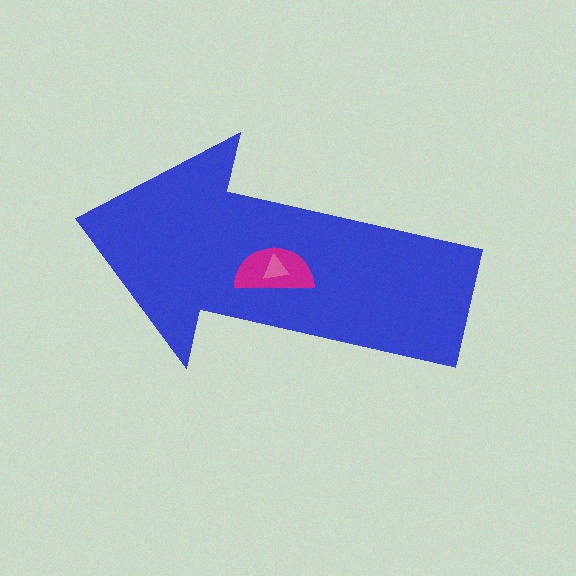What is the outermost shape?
The blue arrow.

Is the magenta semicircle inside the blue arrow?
Yes.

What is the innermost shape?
The pink triangle.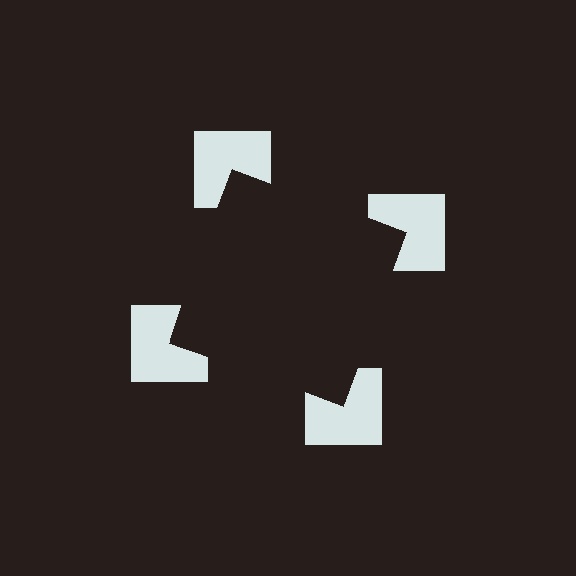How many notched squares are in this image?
There are 4 — one at each vertex of the illusory square.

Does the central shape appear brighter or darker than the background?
It typically appears slightly darker than the background, even though no actual brightness change is drawn.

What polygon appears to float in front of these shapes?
An illusory square — its edges are inferred from the aligned wedge cuts in the notched squares, not physically drawn.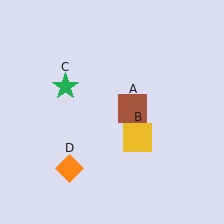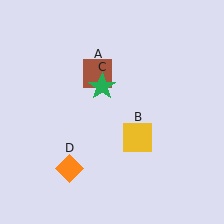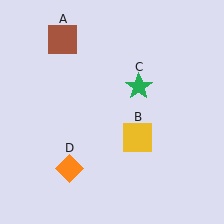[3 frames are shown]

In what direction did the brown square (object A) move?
The brown square (object A) moved up and to the left.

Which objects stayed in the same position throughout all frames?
Yellow square (object B) and orange diamond (object D) remained stationary.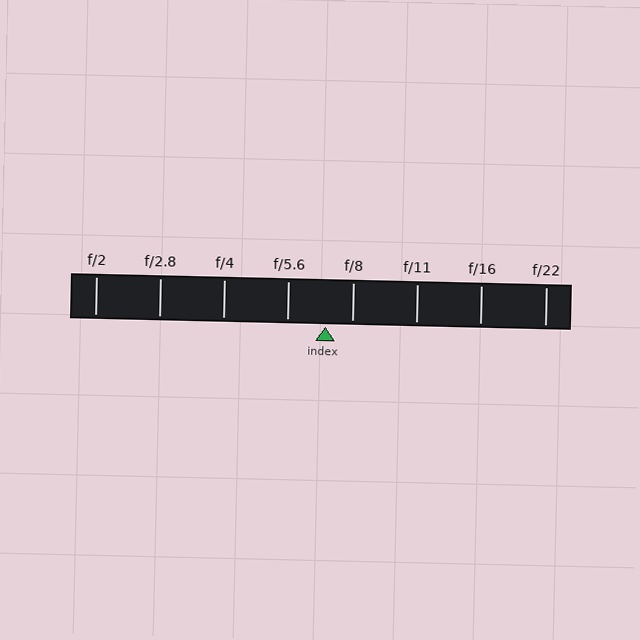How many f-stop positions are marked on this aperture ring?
There are 8 f-stop positions marked.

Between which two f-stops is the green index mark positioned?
The index mark is between f/5.6 and f/8.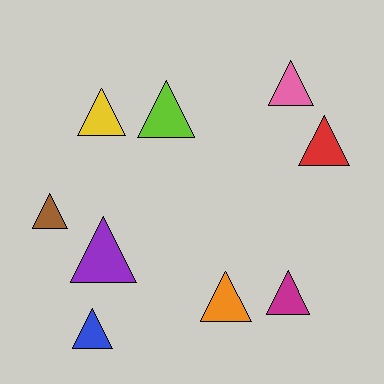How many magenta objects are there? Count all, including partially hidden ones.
There is 1 magenta object.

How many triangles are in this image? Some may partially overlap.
There are 9 triangles.